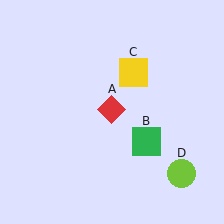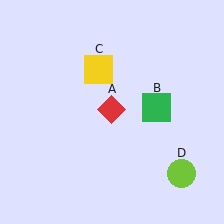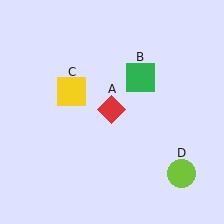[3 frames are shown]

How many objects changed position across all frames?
2 objects changed position: green square (object B), yellow square (object C).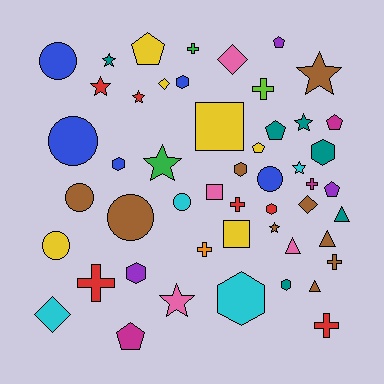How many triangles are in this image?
There are 4 triangles.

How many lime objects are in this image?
There is 1 lime object.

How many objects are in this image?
There are 50 objects.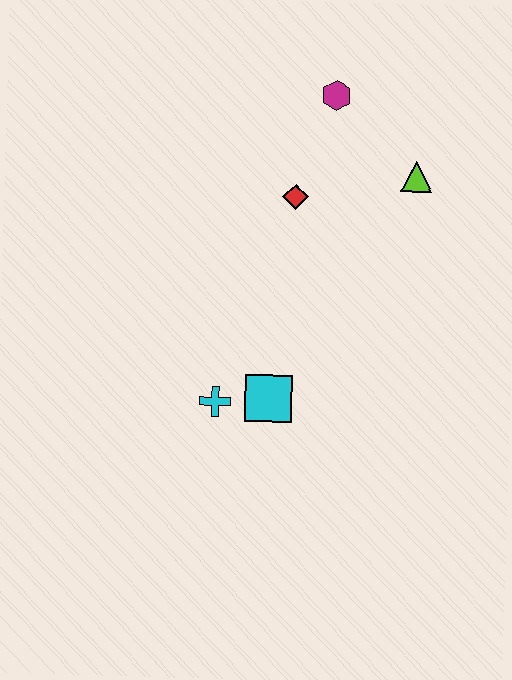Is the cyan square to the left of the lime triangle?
Yes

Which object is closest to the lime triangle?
The magenta hexagon is closest to the lime triangle.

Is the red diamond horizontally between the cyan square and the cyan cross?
No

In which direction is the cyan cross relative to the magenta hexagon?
The cyan cross is below the magenta hexagon.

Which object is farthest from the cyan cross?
The magenta hexagon is farthest from the cyan cross.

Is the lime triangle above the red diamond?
Yes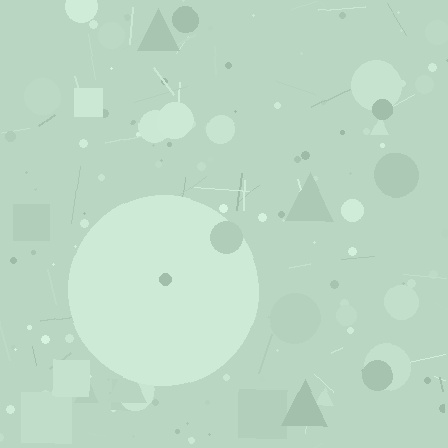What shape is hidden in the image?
A circle is hidden in the image.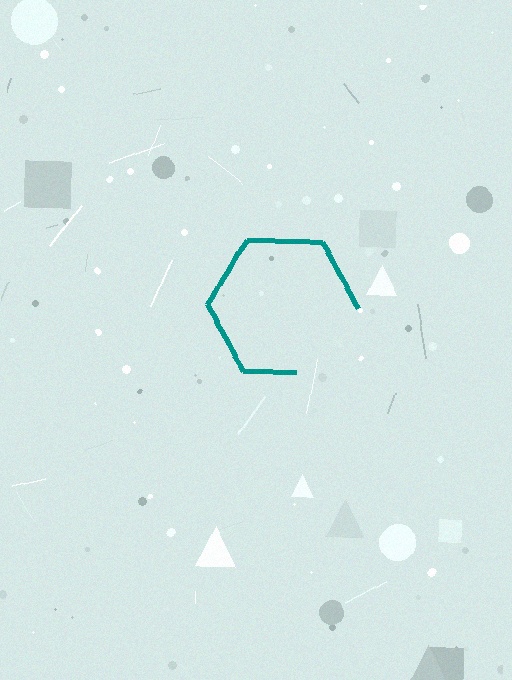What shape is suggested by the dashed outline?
The dashed outline suggests a hexagon.